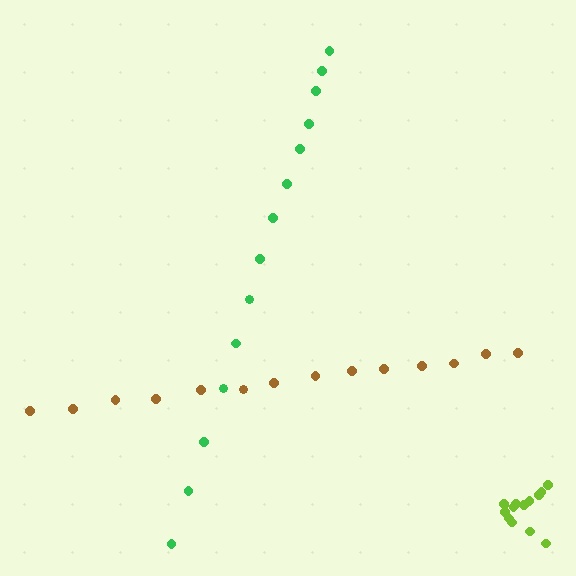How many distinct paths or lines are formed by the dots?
There are 3 distinct paths.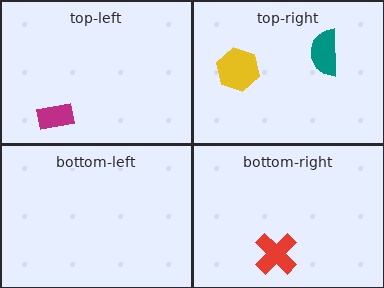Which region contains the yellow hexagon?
The top-right region.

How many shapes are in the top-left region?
1.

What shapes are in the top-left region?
The magenta rectangle.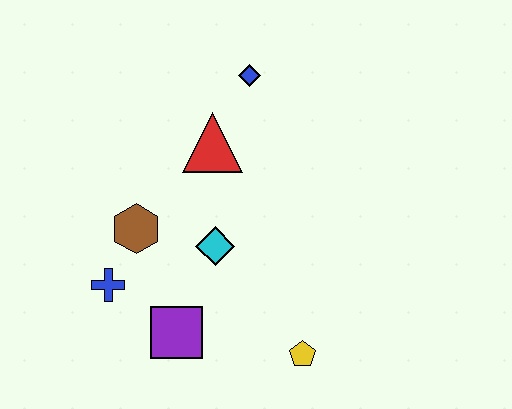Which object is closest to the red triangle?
The blue diamond is closest to the red triangle.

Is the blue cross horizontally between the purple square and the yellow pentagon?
No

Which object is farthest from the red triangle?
The yellow pentagon is farthest from the red triangle.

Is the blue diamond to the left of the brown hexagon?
No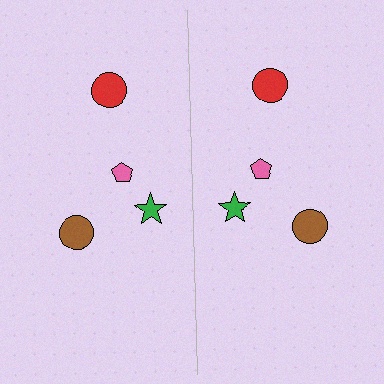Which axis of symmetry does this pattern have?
The pattern has a vertical axis of symmetry running through the center of the image.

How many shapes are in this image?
There are 8 shapes in this image.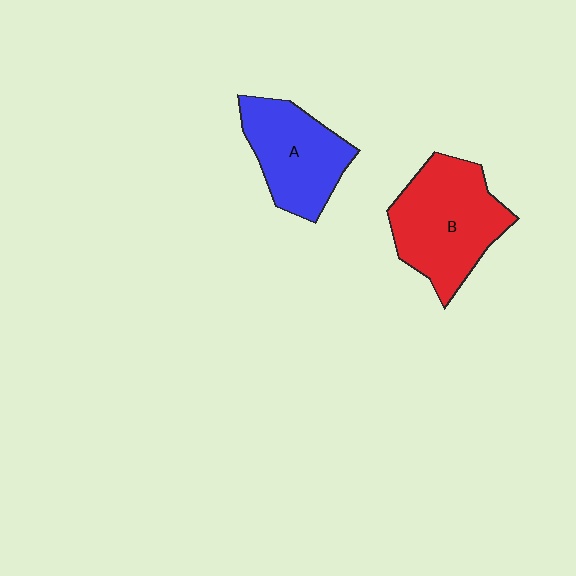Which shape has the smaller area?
Shape A (blue).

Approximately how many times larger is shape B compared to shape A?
Approximately 1.3 times.